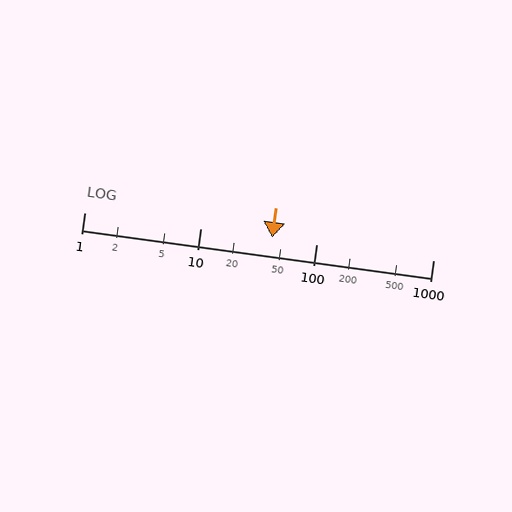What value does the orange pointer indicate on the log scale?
The pointer indicates approximately 41.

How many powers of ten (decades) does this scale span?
The scale spans 3 decades, from 1 to 1000.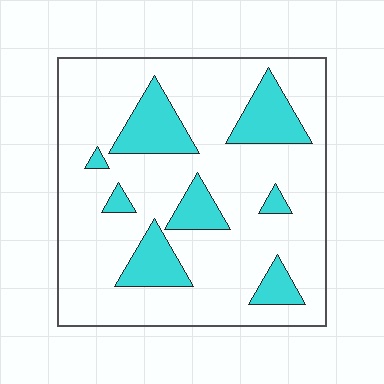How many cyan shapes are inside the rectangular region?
8.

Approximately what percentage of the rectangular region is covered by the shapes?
Approximately 20%.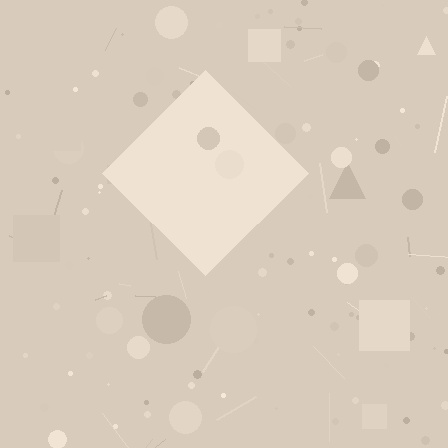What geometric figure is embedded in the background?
A diamond is embedded in the background.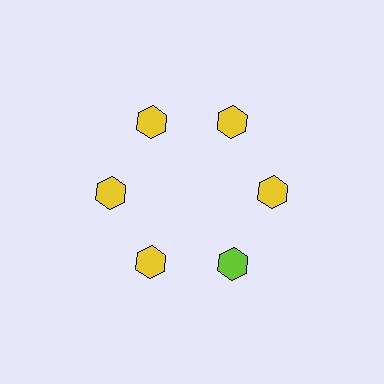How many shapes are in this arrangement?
There are 6 shapes arranged in a ring pattern.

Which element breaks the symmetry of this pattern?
The lime hexagon at roughly the 5 o'clock position breaks the symmetry. All other shapes are yellow hexagons.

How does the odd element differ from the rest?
It has a different color: lime instead of yellow.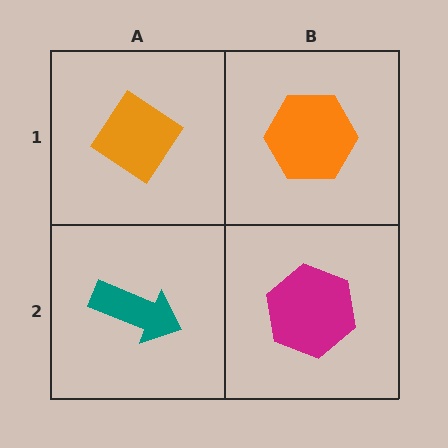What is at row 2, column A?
A teal arrow.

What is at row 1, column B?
An orange hexagon.